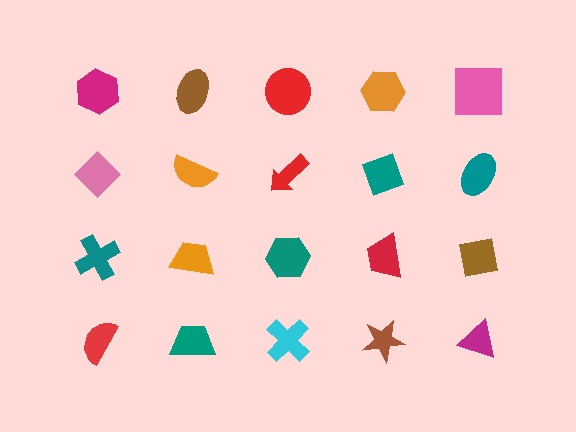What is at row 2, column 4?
A teal diamond.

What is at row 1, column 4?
An orange hexagon.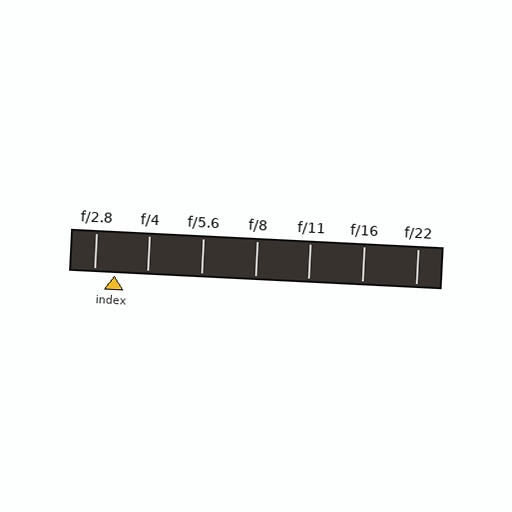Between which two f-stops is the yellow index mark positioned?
The index mark is between f/2.8 and f/4.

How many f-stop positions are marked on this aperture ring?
There are 7 f-stop positions marked.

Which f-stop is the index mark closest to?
The index mark is closest to f/2.8.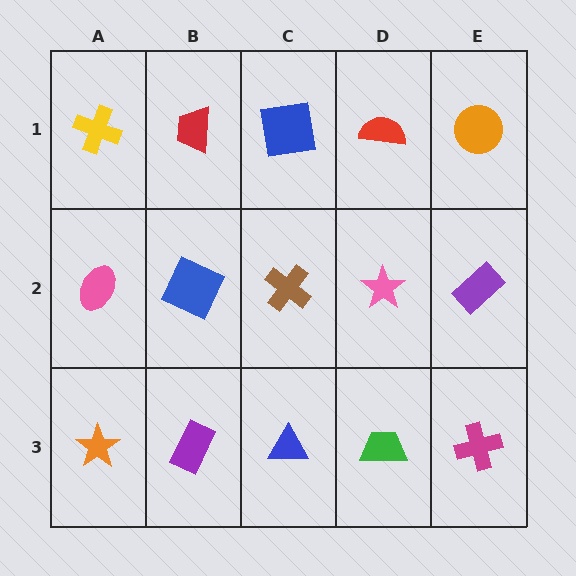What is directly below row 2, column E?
A magenta cross.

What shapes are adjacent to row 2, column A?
A yellow cross (row 1, column A), an orange star (row 3, column A), a blue square (row 2, column B).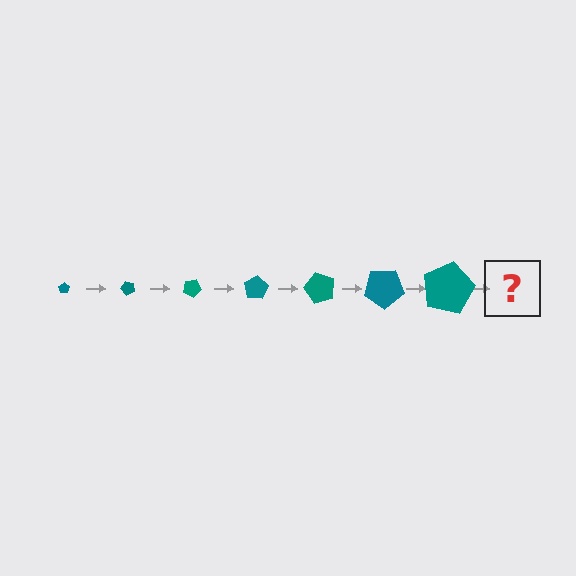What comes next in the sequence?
The next element should be a pentagon, larger than the previous one and rotated 350 degrees from the start.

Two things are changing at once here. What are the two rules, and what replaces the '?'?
The two rules are that the pentagon grows larger each step and it rotates 50 degrees each step. The '?' should be a pentagon, larger than the previous one and rotated 350 degrees from the start.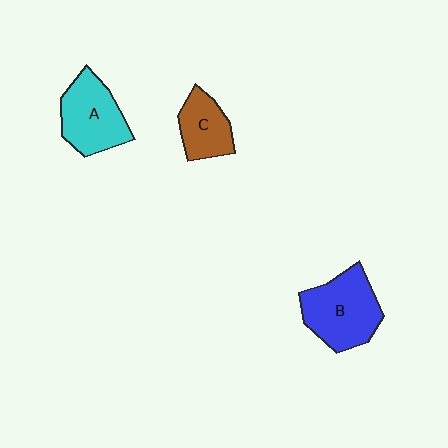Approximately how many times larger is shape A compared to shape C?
Approximately 1.4 times.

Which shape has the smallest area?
Shape C (brown).